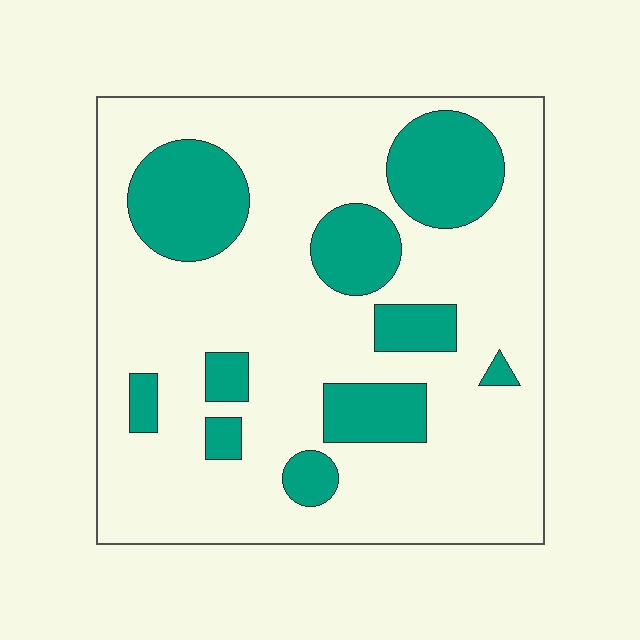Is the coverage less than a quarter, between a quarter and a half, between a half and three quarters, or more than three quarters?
Less than a quarter.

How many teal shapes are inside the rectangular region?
10.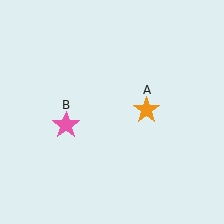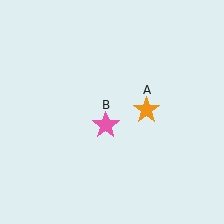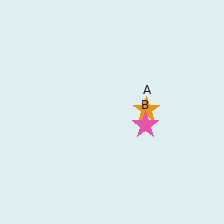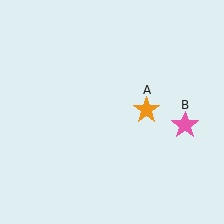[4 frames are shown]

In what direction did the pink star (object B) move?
The pink star (object B) moved right.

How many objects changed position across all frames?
1 object changed position: pink star (object B).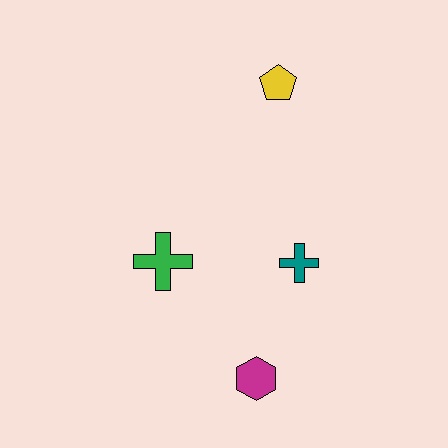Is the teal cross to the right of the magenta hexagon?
Yes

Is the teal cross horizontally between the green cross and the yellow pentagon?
No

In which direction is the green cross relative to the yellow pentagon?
The green cross is below the yellow pentagon.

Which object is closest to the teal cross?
The magenta hexagon is closest to the teal cross.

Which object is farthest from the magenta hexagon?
The yellow pentagon is farthest from the magenta hexagon.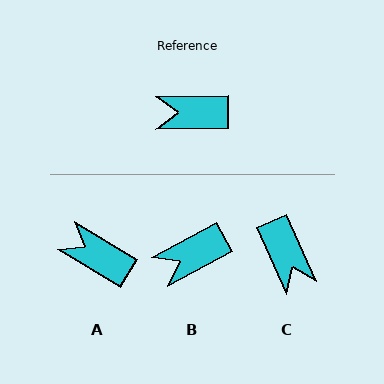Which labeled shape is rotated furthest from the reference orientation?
C, about 113 degrees away.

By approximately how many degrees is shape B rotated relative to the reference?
Approximately 27 degrees counter-clockwise.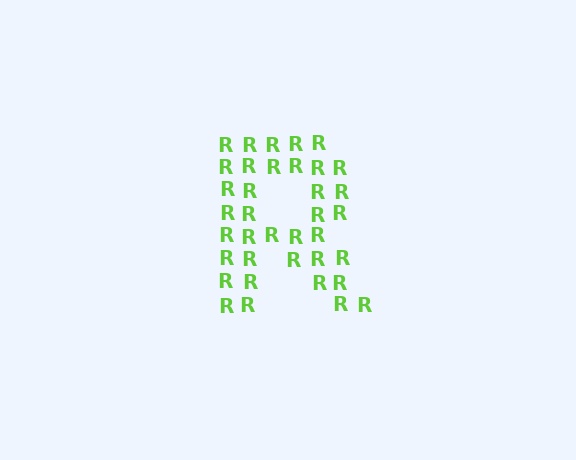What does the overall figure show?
The overall figure shows the letter R.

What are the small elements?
The small elements are letter R's.